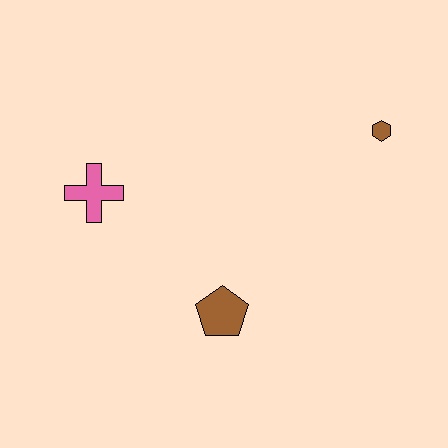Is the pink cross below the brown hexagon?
Yes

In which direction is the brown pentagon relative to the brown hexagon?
The brown pentagon is below the brown hexagon.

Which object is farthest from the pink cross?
The brown hexagon is farthest from the pink cross.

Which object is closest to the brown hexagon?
The brown pentagon is closest to the brown hexagon.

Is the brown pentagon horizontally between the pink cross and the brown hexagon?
Yes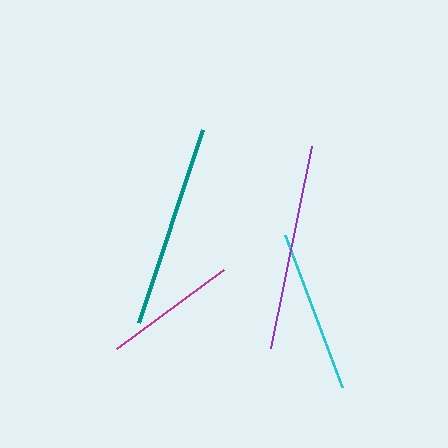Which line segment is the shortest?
The magenta line is the shortest at approximately 133 pixels.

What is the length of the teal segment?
The teal segment is approximately 203 pixels long.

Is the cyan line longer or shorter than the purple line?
The purple line is longer than the cyan line.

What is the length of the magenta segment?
The magenta segment is approximately 133 pixels long.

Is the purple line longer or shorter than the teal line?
The purple line is longer than the teal line.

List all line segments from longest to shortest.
From longest to shortest: purple, teal, cyan, magenta.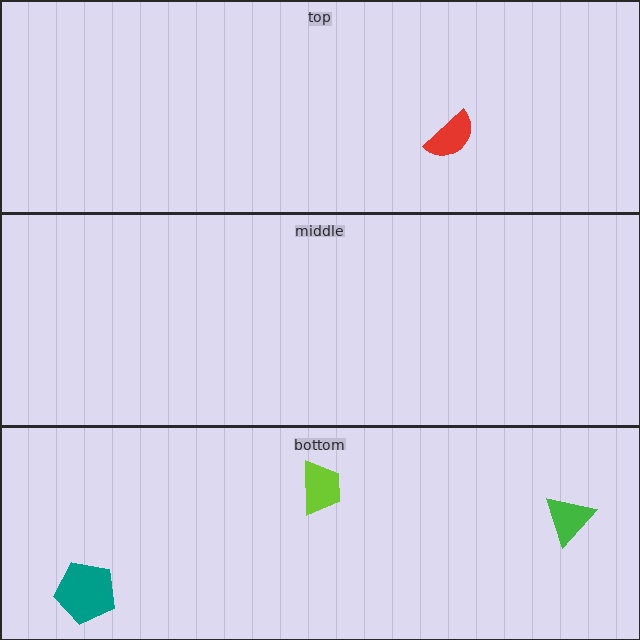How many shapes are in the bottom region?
3.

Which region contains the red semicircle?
The top region.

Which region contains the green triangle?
The bottom region.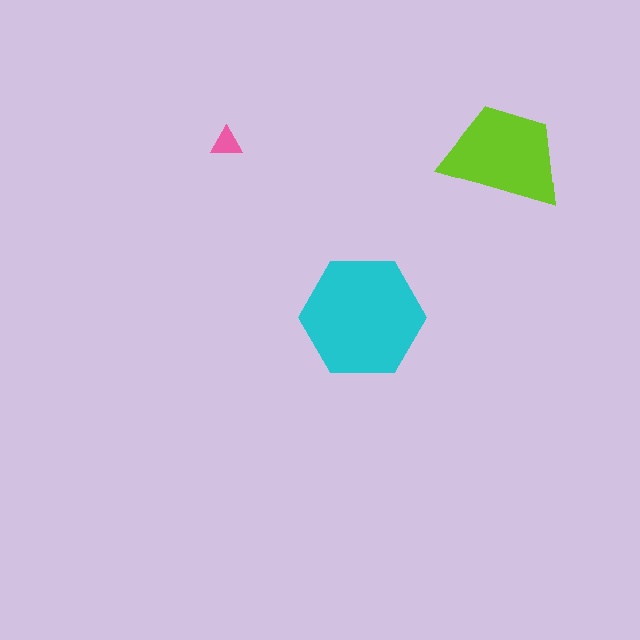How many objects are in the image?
There are 3 objects in the image.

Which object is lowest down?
The cyan hexagon is bottommost.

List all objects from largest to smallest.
The cyan hexagon, the lime trapezoid, the pink triangle.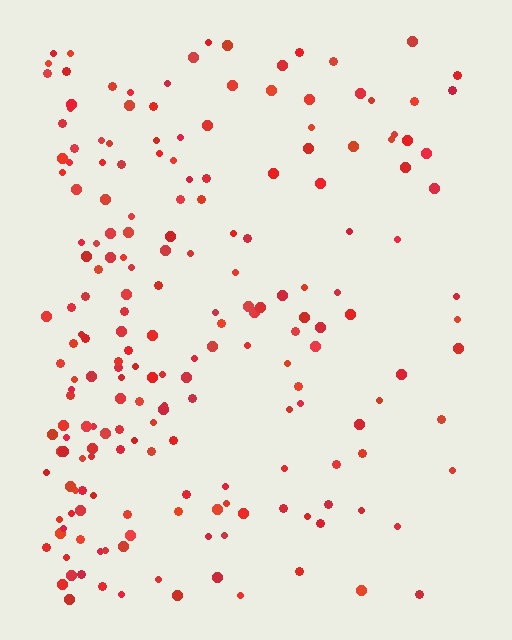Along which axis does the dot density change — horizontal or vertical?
Horizontal.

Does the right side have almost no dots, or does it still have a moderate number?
Still a moderate number, just noticeably fewer than the left.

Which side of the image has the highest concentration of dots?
The left.